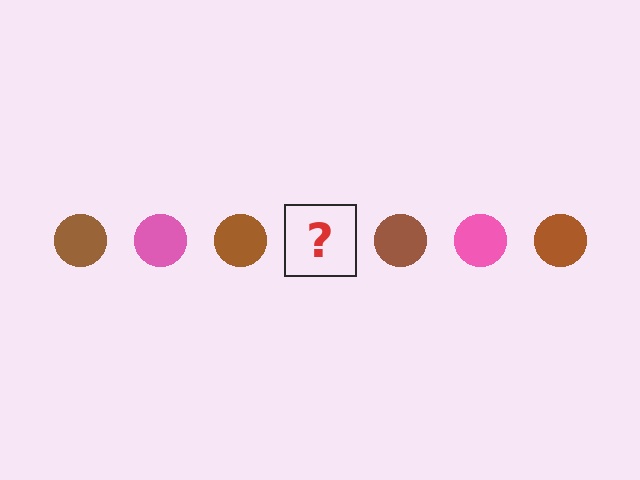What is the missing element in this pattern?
The missing element is a pink circle.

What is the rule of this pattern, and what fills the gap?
The rule is that the pattern cycles through brown, pink circles. The gap should be filled with a pink circle.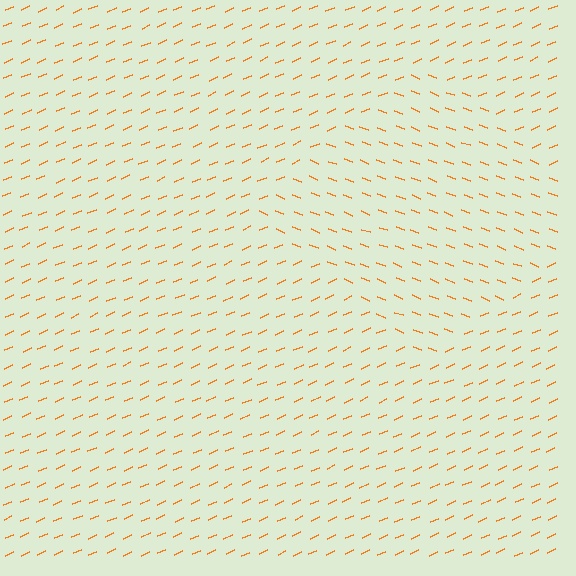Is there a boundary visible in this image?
Yes, there is a texture boundary formed by a change in line orientation.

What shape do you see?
I see a diamond.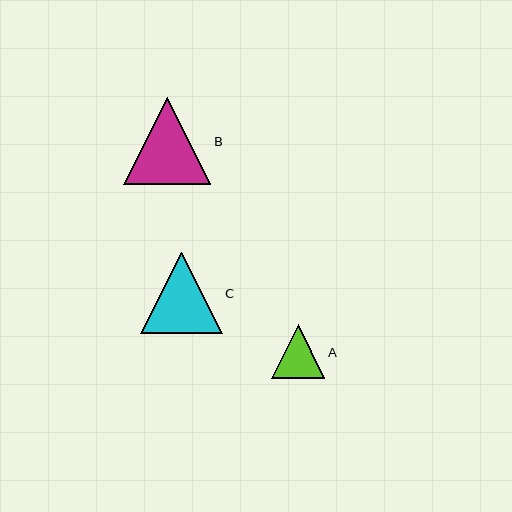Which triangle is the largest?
Triangle B is the largest with a size of approximately 88 pixels.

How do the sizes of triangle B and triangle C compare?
Triangle B and triangle C are approximately the same size.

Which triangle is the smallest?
Triangle A is the smallest with a size of approximately 54 pixels.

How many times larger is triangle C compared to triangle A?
Triangle C is approximately 1.5 times the size of triangle A.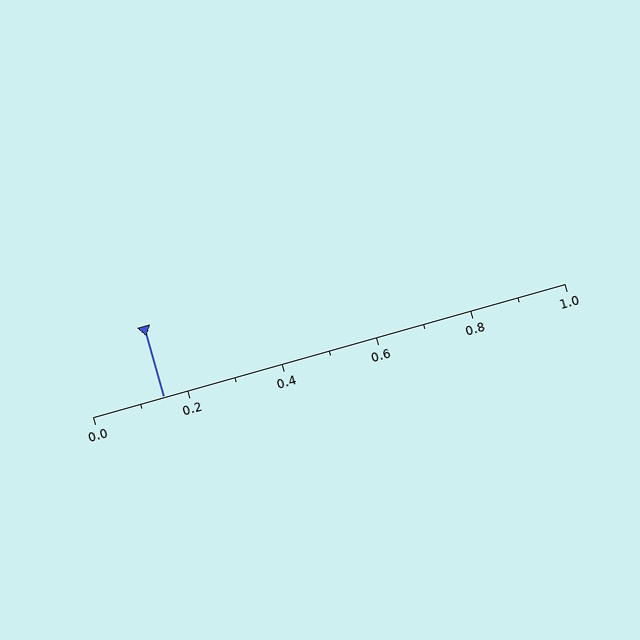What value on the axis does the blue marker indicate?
The marker indicates approximately 0.15.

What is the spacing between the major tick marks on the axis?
The major ticks are spaced 0.2 apart.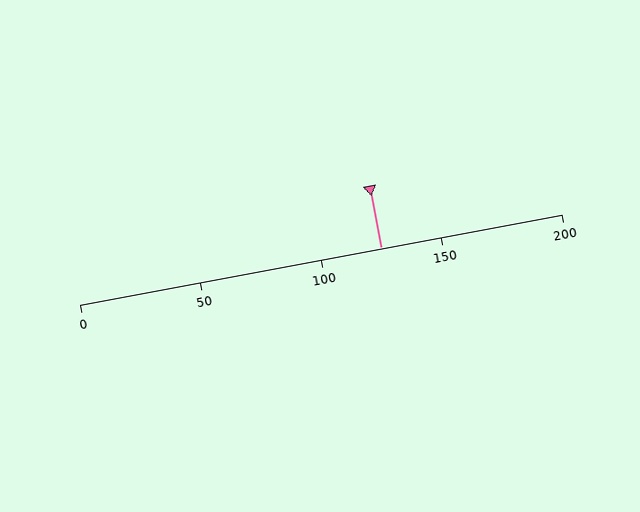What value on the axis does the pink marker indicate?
The marker indicates approximately 125.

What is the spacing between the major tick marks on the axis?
The major ticks are spaced 50 apart.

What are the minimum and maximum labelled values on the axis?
The axis runs from 0 to 200.